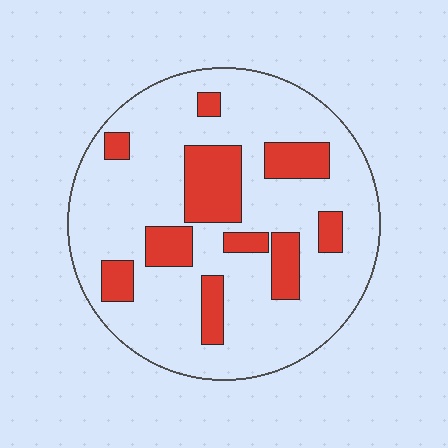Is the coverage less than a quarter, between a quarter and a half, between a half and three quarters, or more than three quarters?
Less than a quarter.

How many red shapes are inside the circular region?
10.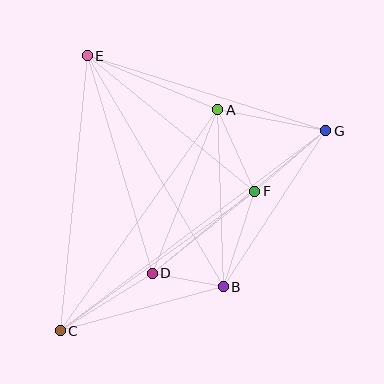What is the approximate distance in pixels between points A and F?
The distance between A and F is approximately 90 pixels.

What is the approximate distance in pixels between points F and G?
The distance between F and G is approximately 93 pixels.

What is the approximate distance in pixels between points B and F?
The distance between B and F is approximately 101 pixels.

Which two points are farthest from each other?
Points C and G are farthest from each other.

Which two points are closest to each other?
Points B and D are closest to each other.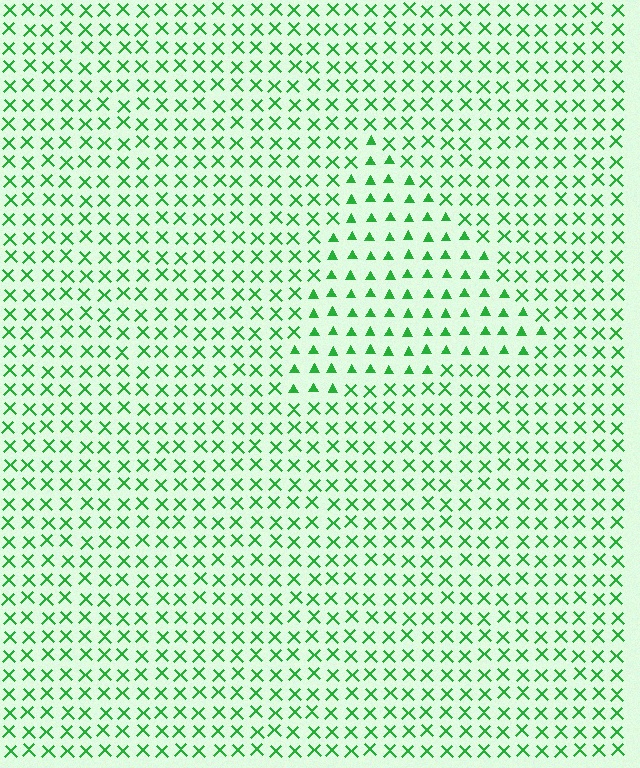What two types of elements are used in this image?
The image uses triangles inside the triangle region and X marks outside it.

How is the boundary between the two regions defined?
The boundary is defined by a change in element shape: triangles inside vs. X marks outside. All elements share the same color and spacing.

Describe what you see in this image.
The image is filled with small green elements arranged in a uniform grid. A triangle-shaped region contains triangles, while the surrounding area contains X marks. The boundary is defined purely by the change in element shape.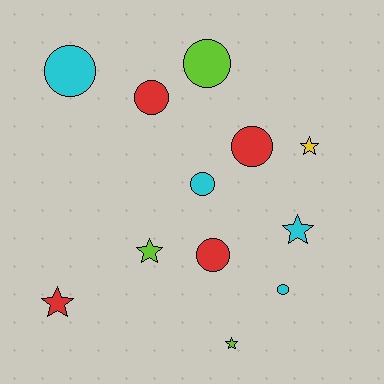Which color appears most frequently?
Red, with 4 objects.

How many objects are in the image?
There are 12 objects.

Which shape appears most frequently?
Circle, with 7 objects.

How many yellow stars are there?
There is 1 yellow star.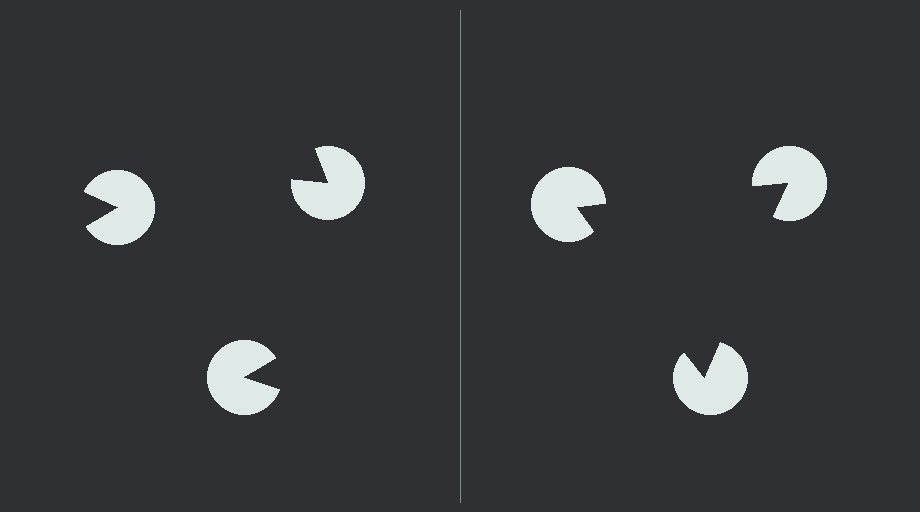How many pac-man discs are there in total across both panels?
6 — 3 on each side.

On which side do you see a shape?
An illusory triangle appears on the right side. On the left side the wedge cuts are rotated, so no coherent shape forms.